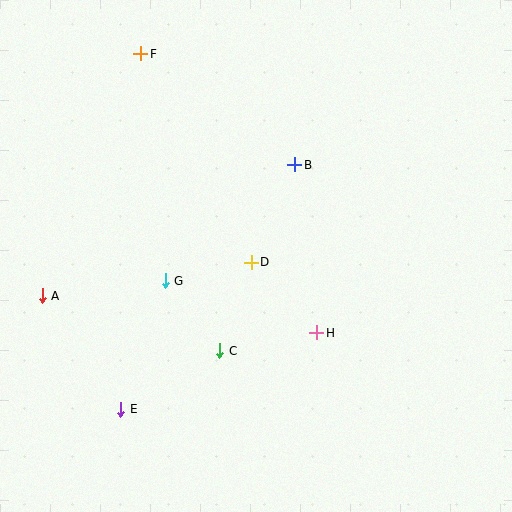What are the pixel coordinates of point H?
Point H is at (317, 333).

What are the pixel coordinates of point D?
Point D is at (251, 262).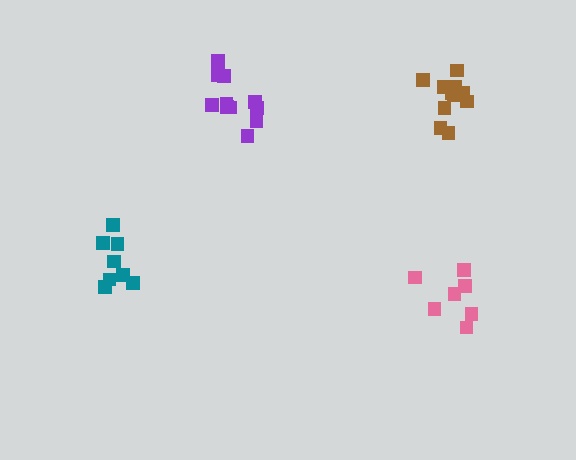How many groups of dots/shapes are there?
There are 4 groups.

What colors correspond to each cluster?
The clusters are colored: pink, teal, brown, purple.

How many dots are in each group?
Group 1: 7 dots, Group 2: 8 dots, Group 3: 13 dots, Group 4: 11 dots (39 total).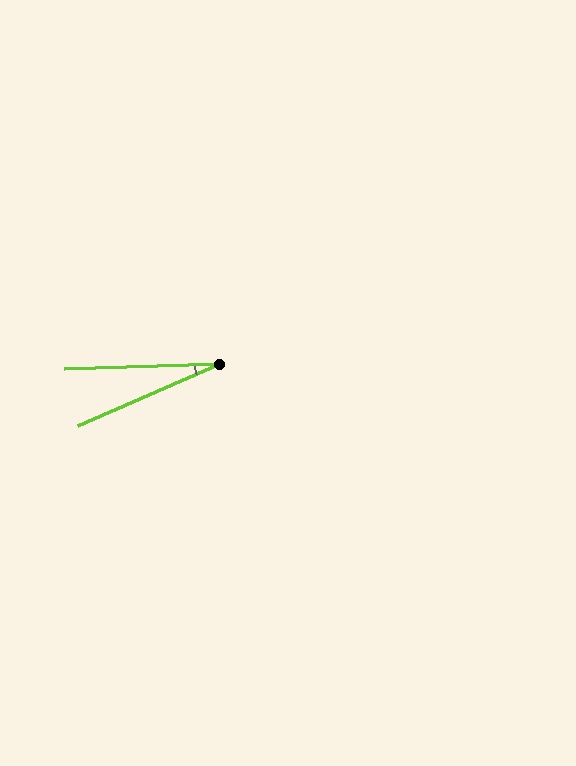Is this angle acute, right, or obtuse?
It is acute.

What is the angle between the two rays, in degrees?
Approximately 22 degrees.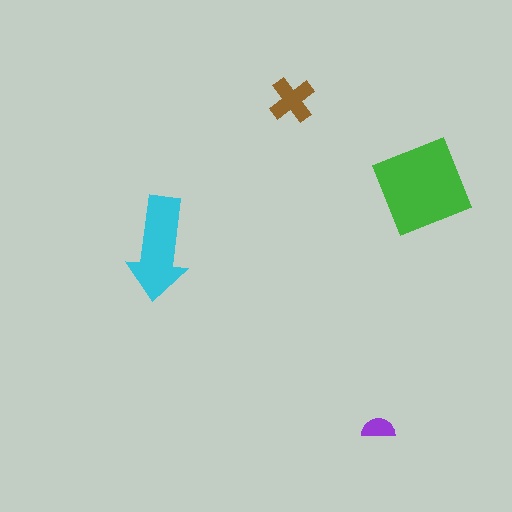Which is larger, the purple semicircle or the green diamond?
The green diamond.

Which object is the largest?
The green diamond.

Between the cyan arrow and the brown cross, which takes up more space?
The cyan arrow.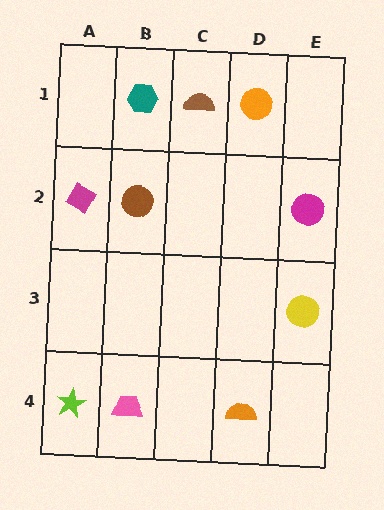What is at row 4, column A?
A lime star.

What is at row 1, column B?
A teal hexagon.